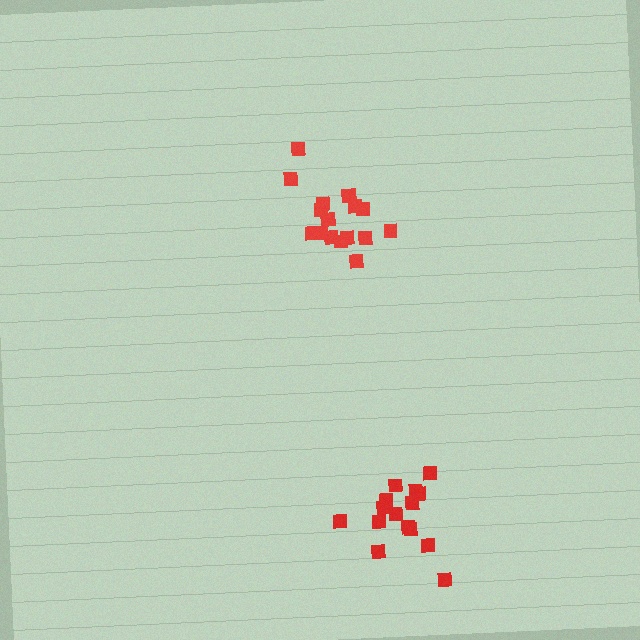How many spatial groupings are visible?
There are 2 spatial groupings.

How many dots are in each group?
Group 1: 18 dots, Group 2: 15 dots (33 total).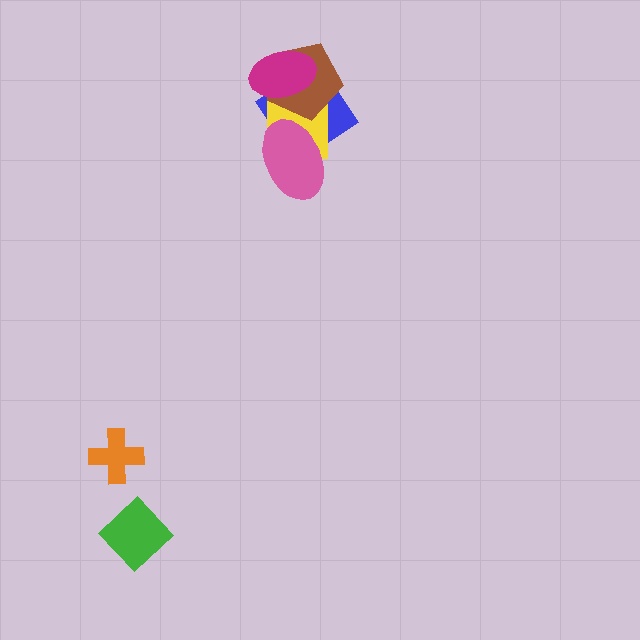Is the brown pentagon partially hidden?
Yes, it is partially covered by another shape.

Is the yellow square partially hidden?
Yes, it is partially covered by another shape.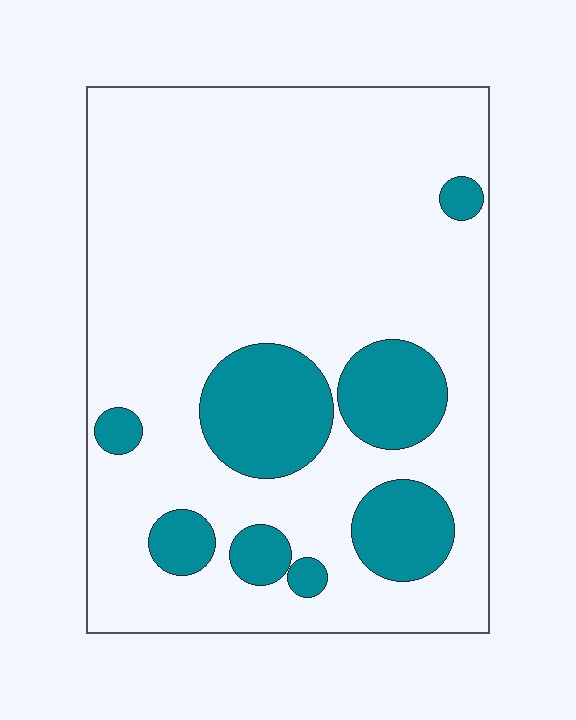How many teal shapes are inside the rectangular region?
8.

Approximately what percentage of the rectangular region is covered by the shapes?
Approximately 20%.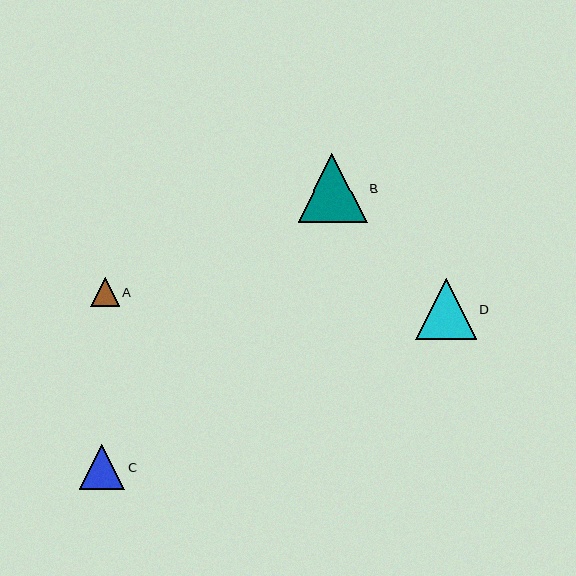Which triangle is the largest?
Triangle B is the largest with a size of approximately 69 pixels.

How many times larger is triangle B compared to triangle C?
Triangle B is approximately 1.5 times the size of triangle C.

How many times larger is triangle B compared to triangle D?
Triangle B is approximately 1.1 times the size of triangle D.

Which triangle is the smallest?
Triangle A is the smallest with a size of approximately 29 pixels.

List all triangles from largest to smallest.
From largest to smallest: B, D, C, A.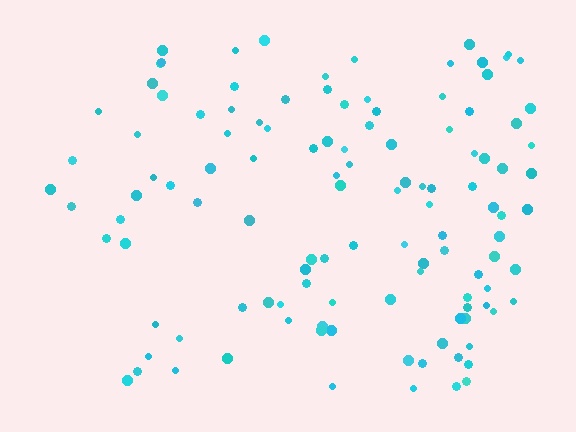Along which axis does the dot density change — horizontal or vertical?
Horizontal.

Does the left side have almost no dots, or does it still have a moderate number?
Still a moderate number, just noticeably fewer than the right.